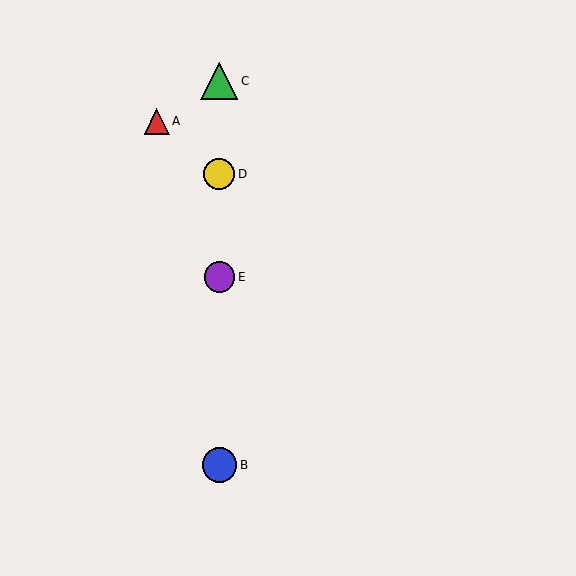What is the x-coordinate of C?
Object C is at x≈219.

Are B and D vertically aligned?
Yes, both are at x≈219.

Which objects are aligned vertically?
Objects B, C, D, E are aligned vertically.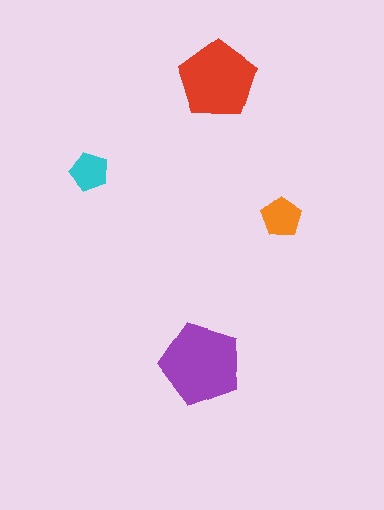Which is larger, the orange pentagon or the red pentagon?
The red one.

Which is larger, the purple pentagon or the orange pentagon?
The purple one.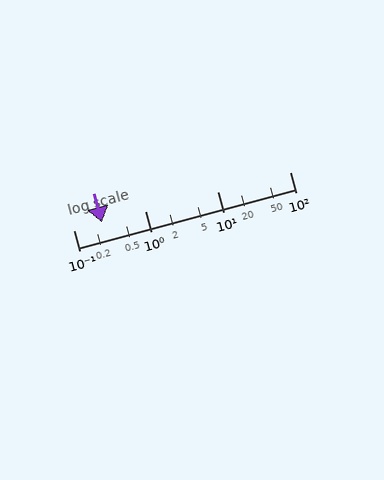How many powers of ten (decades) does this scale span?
The scale spans 3 decades, from 0.1 to 100.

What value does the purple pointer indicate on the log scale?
The pointer indicates approximately 0.25.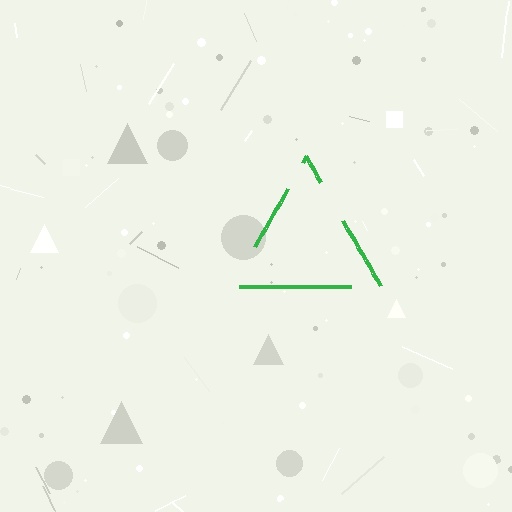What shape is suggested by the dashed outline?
The dashed outline suggests a triangle.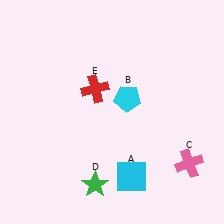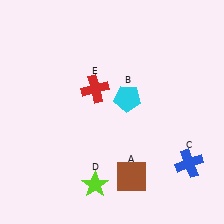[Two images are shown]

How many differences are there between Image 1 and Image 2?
There are 3 differences between the two images.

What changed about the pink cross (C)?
In Image 1, C is pink. In Image 2, it changed to blue.